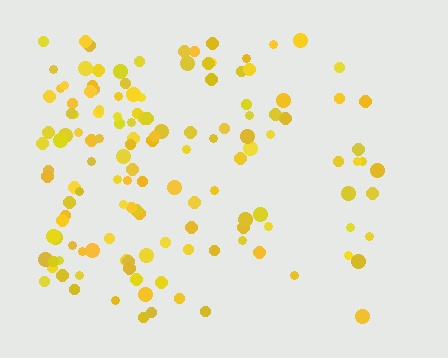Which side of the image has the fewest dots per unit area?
The right.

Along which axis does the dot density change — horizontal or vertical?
Horizontal.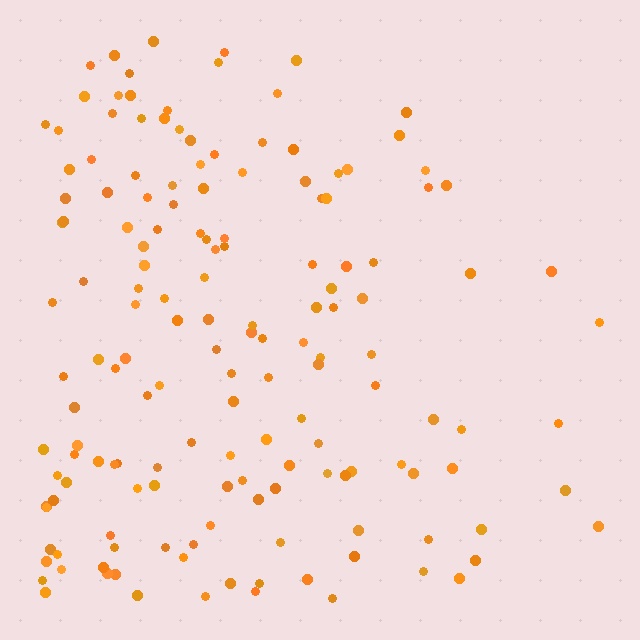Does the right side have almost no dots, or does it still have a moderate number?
Still a moderate number, just noticeably fewer than the left.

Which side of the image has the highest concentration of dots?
The left.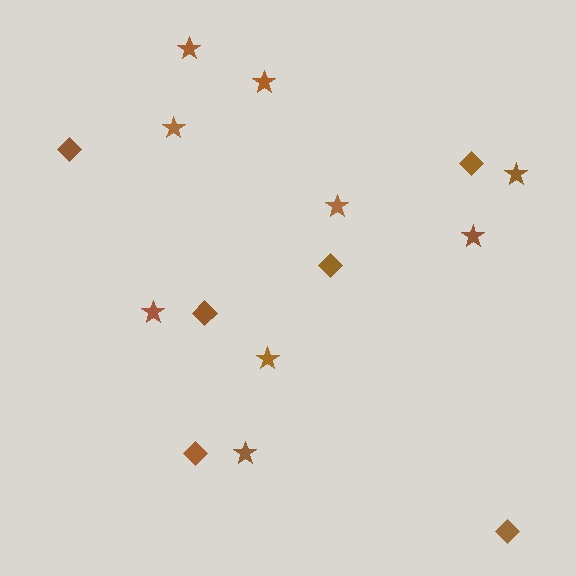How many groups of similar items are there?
There are 2 groups: one group of diamonds (6) and one group of stars (9).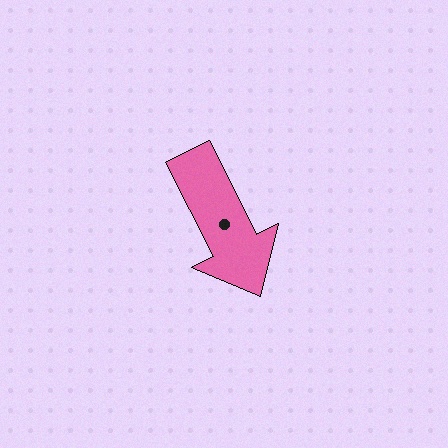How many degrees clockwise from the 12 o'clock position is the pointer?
Approximately 153 degrees.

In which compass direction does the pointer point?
Southeast.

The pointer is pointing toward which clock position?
Roughly 5 o'clock.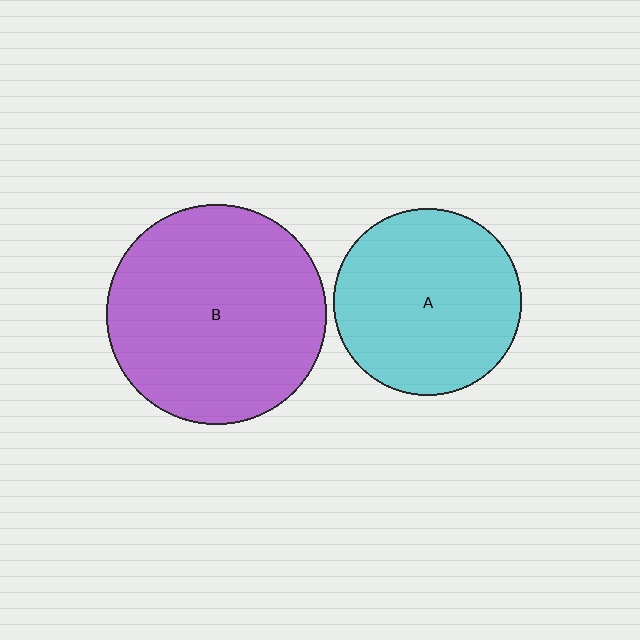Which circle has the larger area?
Circle B (purple).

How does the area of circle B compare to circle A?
Approximately 1.4 times.